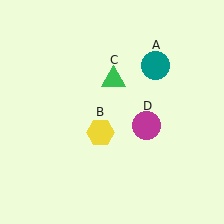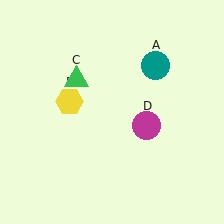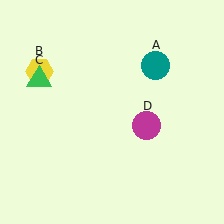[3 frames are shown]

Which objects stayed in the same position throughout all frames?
Teal circle (object A) and magenta circle (object D) remained stationary.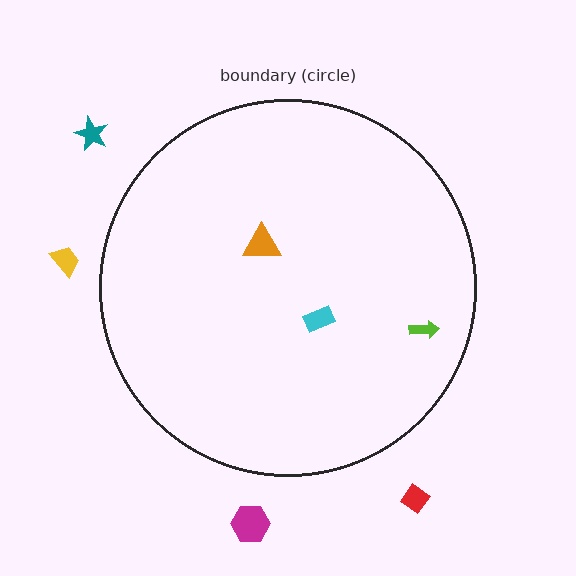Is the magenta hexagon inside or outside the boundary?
Outside.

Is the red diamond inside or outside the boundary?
Outside.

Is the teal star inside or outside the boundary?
Outside.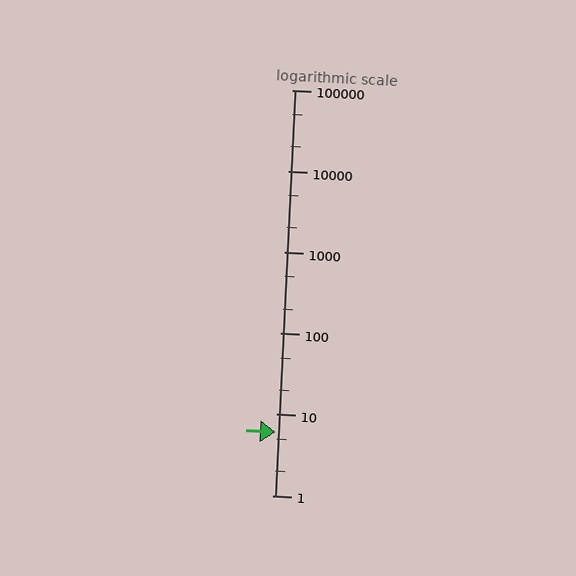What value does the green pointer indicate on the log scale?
The pointer indicates approximately 6.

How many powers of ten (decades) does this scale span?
The scale spans 5 decades, from 1 to 100000.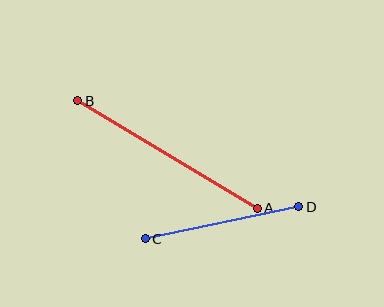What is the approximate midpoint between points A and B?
The midpoint is at approximately (168, 154) pixels.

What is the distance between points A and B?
The distance is approximately 209 pixels.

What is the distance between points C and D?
The distance is approximately 157 pixels.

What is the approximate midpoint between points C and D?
The midpoint is at approximately (222, 223) pixels.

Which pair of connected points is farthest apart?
Points A and B are farthest apart.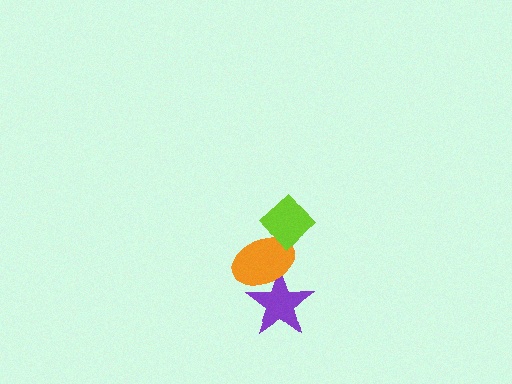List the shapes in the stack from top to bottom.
From top to bottom: the lime diamond, the orange ellipse, the purple star.